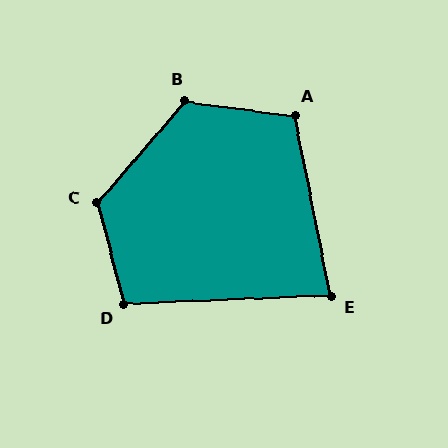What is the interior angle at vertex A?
Approximately 109 degrees (obtuse).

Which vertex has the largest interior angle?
C, at approximately 124 degrees.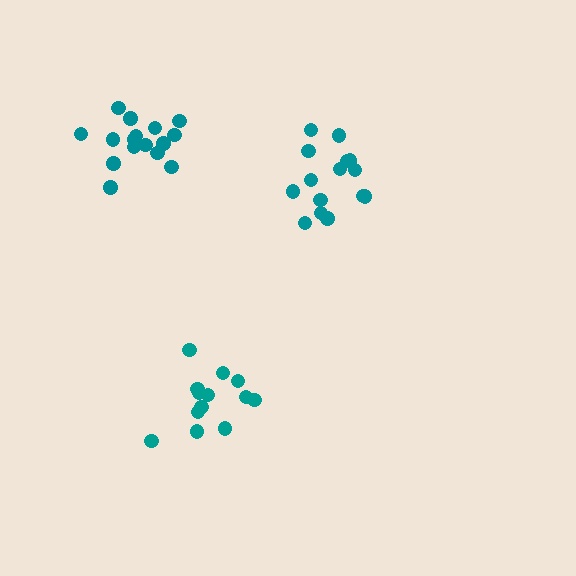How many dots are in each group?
Group 1: 15 dots, Group 2: 14 dots, Group 3: 16 dots (45 total).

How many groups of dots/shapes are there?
There are 3 groups.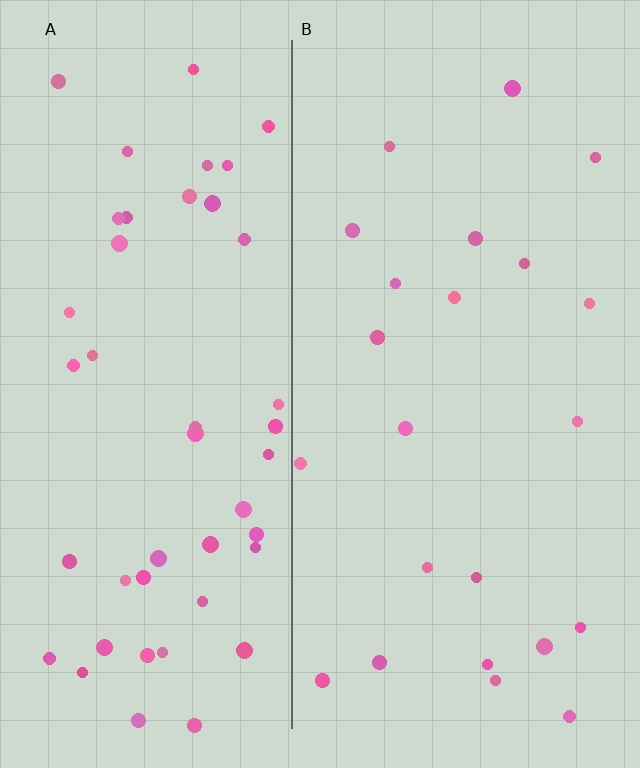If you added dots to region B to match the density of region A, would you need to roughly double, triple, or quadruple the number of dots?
Approximately double.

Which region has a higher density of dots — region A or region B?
A (the left).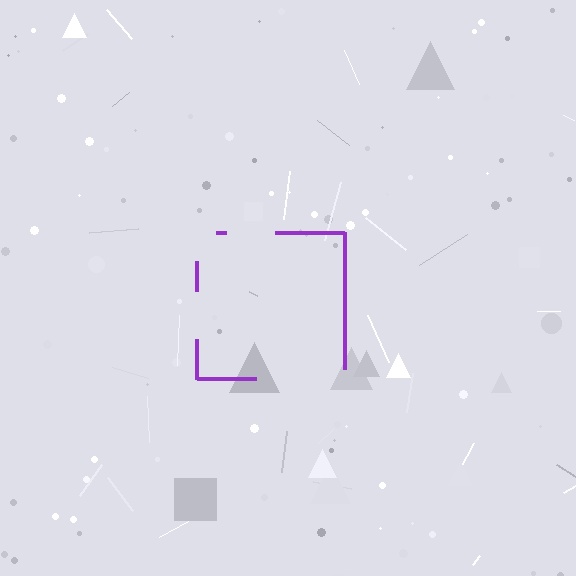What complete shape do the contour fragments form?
The contour fragments form a square.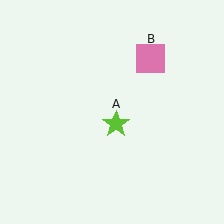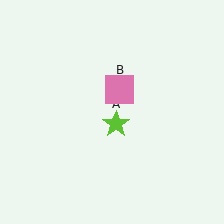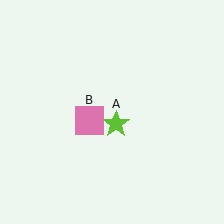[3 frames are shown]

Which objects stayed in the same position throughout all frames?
Lime star (object A) remained stationary.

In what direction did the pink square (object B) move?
The pink square (object B) moved down and to the left.